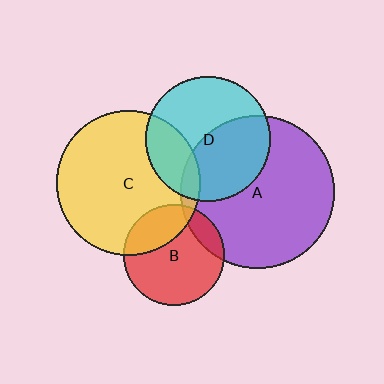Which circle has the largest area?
Circle A (purple).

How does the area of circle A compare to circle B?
Approximately 2.3 times.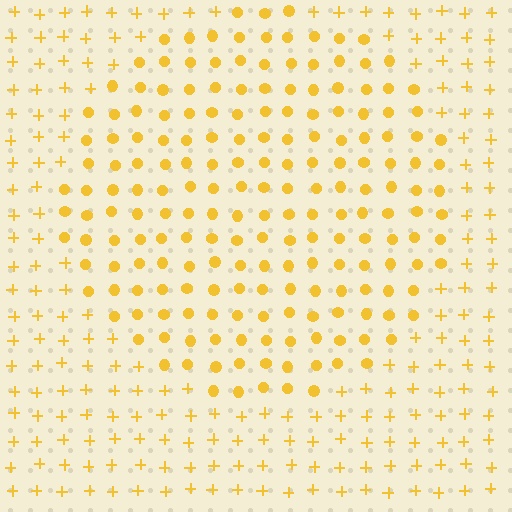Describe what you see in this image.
The image is filled with small yellow elements arranged in a uniform grid. A circle-shaped region contains circles, while the surrounding area contains plus signs. The boundary is defined purely by the change in element shape.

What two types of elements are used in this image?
The image uses circles inside the circle region and plus signs outside it.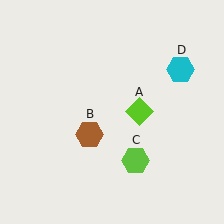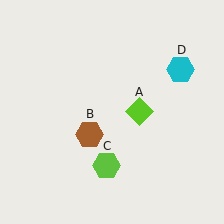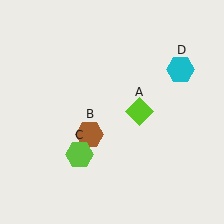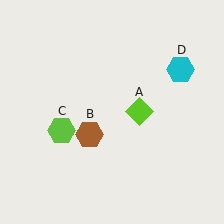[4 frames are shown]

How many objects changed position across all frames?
1 object changed position: lime hexagon (object C).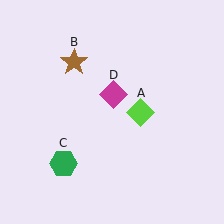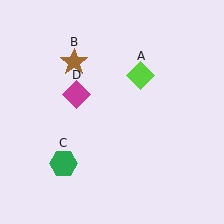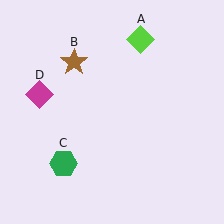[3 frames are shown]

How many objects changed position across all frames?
2 objects changed position: lime diamond (object A), magenta diamond (object D).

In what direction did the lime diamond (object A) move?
The lime diamond (object A) moved up.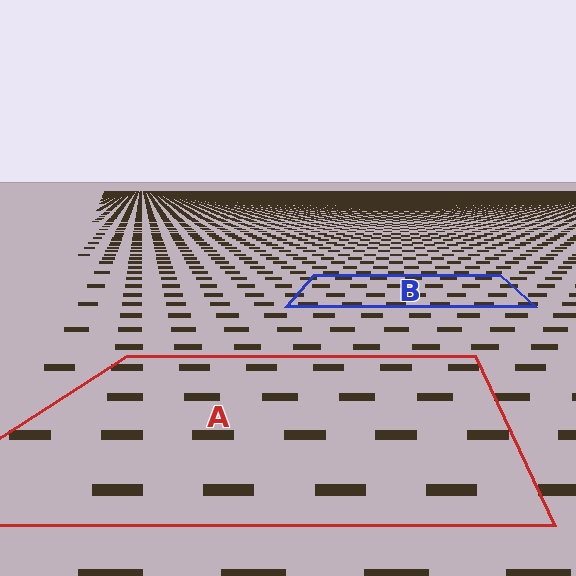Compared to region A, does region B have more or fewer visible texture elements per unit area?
Region B has more texture elements per unit area — they are packed more densely because it is farther away.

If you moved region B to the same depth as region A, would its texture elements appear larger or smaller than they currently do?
They would appear larger. At a closer depth, the same texture elements are projected at a bigger on-screen size.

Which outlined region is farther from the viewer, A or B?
Region B is farther from the viewer — the texture elements inside it appear smaller and more densely packed.